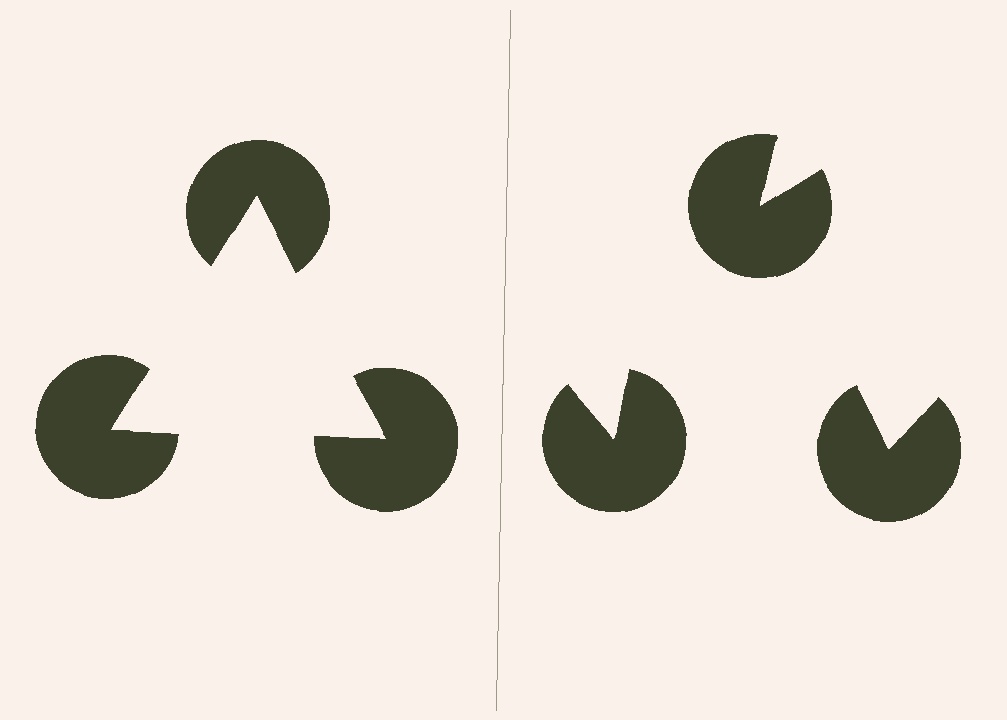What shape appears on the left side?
An illusory triangle.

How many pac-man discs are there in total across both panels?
6 — 3 on each side.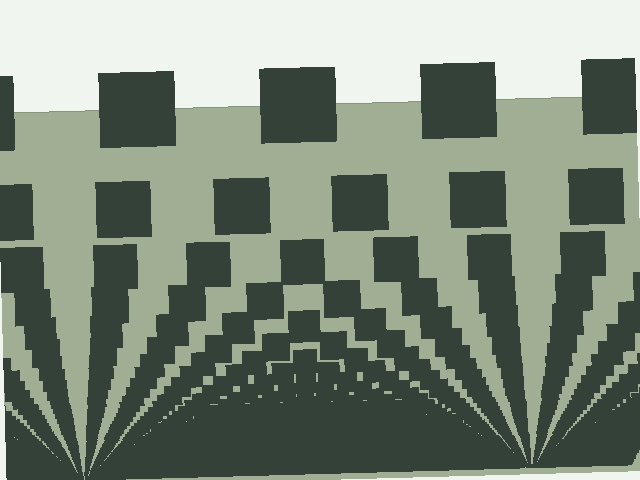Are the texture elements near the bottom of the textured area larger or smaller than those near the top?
Smaller. The gradient is inverted — elements near the bottom are smaller and denser.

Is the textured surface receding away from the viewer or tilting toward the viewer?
The surface appears to tilt toward the viewer. Texture elements get larger and sparser toward the top.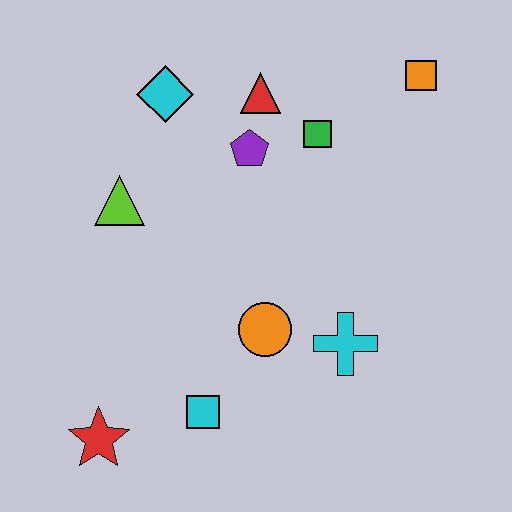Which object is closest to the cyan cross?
The orange circle is closest to the cyan cross.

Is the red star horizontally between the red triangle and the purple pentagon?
No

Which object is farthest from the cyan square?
The orange square is farthest from the cyan square.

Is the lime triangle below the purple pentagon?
Yes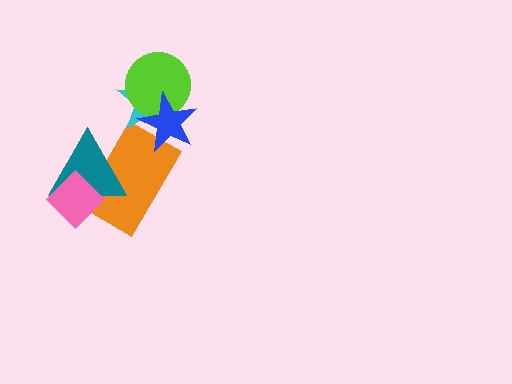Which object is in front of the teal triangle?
The pink diamond is in front of the teal triangle.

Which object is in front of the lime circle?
The blue star is in front of the lime circle.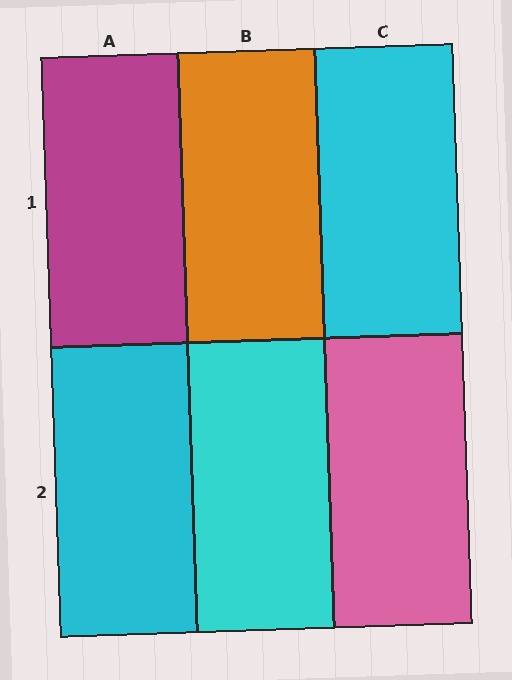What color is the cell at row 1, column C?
Cyan.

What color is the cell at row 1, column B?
Orange.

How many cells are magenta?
1 cell is magenta.